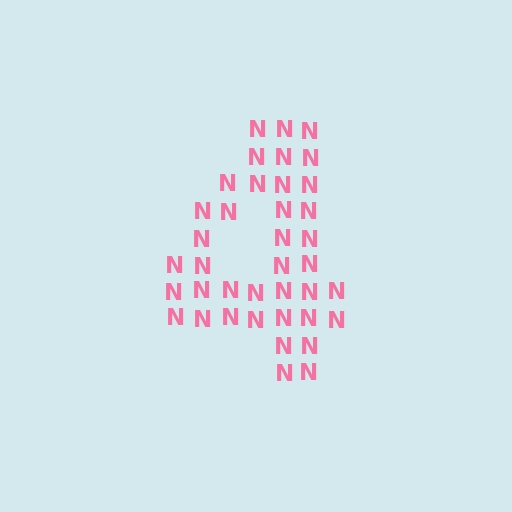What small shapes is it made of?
It is made of small letter N's.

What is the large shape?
The large shape is the digit 4.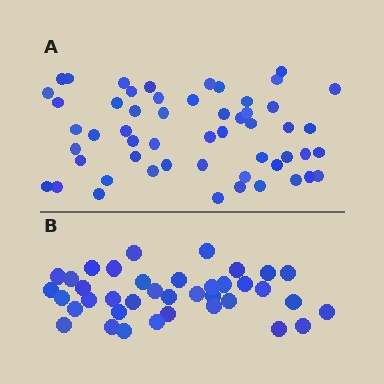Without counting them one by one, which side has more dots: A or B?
Region A (the top region) has more dots.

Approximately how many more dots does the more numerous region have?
Region A has approximately 15 more dots than region B.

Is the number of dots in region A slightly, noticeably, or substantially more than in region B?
Region A has noticeably more, but not dramatically so. The ratio is roughly 1.4 to 1.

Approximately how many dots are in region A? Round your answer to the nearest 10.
About 50 dots. (The exact count is 54, which rounds to 50.)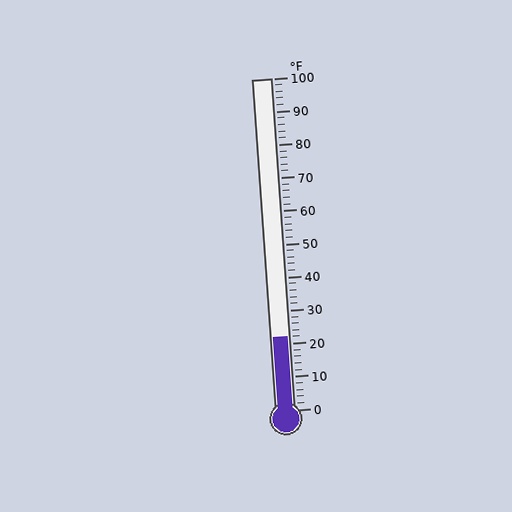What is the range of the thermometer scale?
The thermometer scale ranges from 0°F to 100°F.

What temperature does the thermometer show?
The thermometer shows approximately 22°F.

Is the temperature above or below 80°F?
The temperature is below 80°F.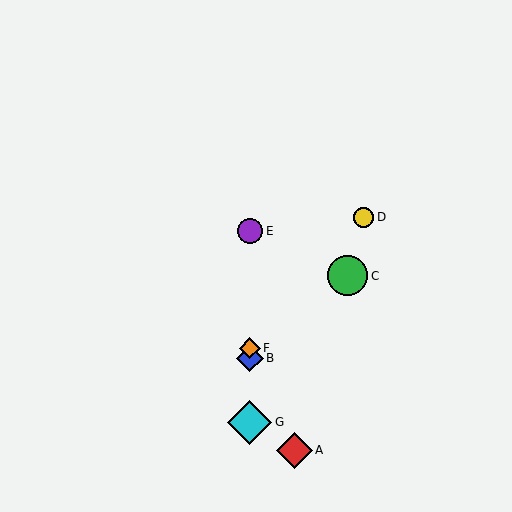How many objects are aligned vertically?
4 objects (B, E, F, G) are aligned vertically.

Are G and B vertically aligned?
Yes, both are at x≈250.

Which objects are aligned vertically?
Objects B, E, F, G are aligned vertically.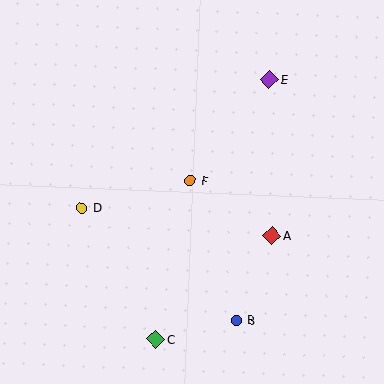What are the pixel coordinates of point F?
Point F is at (190, 181).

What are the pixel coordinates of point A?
Point A is at (272, 235).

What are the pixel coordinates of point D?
Point D is at (82, 208).